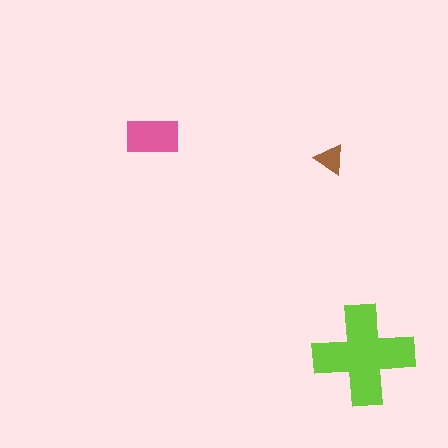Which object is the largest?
The lime cross.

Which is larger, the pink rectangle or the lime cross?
The lime cross.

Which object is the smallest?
The brown triangle.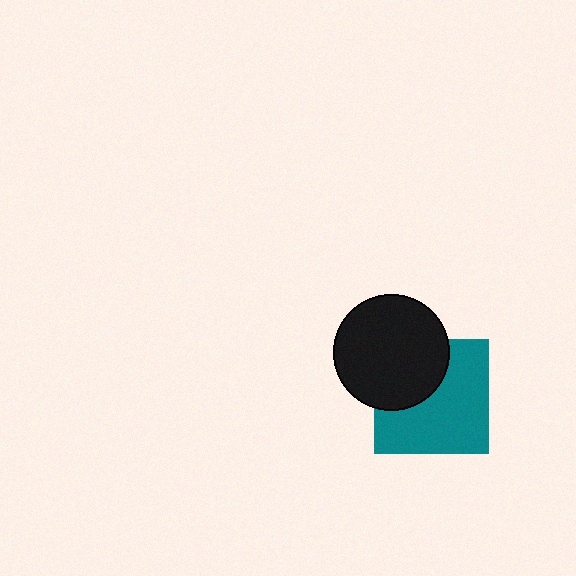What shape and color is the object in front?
The object in front is a black circle.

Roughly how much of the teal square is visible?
About half of it is visible (roughly 64%).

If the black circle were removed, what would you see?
You would see the complete teal square.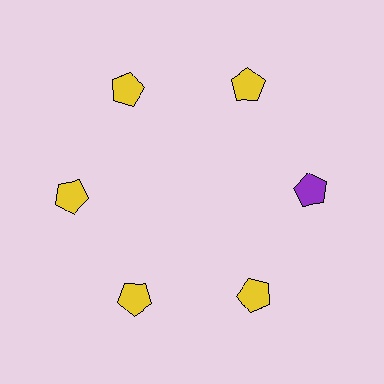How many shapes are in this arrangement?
There are 6 shapes arranged in a ring pattern.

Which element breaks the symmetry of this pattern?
The purple pentagon at roughly the 3 o'clock position breaks the symmetry. All other shapes are yellow pentagons.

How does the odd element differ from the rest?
It has a different color: purple instead of yellow.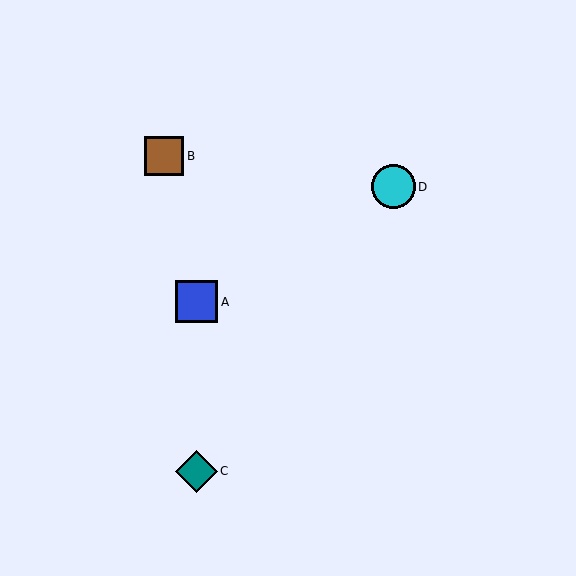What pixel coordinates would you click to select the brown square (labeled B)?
Click at (164, 156) to select the brown square B.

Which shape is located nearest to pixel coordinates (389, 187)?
The cyan circle (labeled D) at (393, 187) is nearest to that location.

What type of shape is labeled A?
Shape A is a blue square.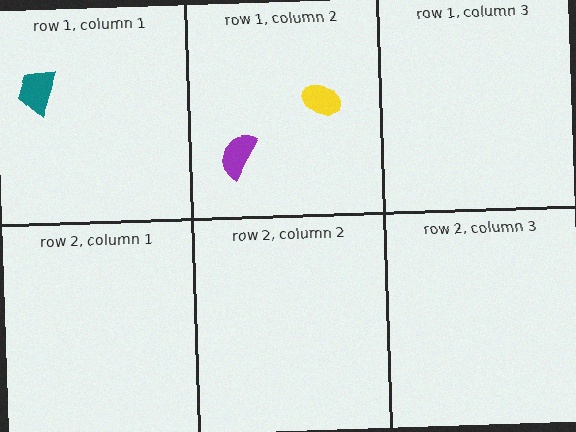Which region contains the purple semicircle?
The row 1, column 2 region.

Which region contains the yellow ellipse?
The row 1, column 2 region.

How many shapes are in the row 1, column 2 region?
2.